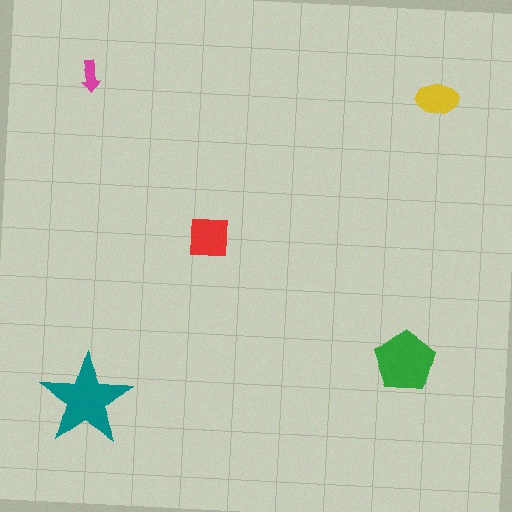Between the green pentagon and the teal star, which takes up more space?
The teal star.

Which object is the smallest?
The magenta arrow.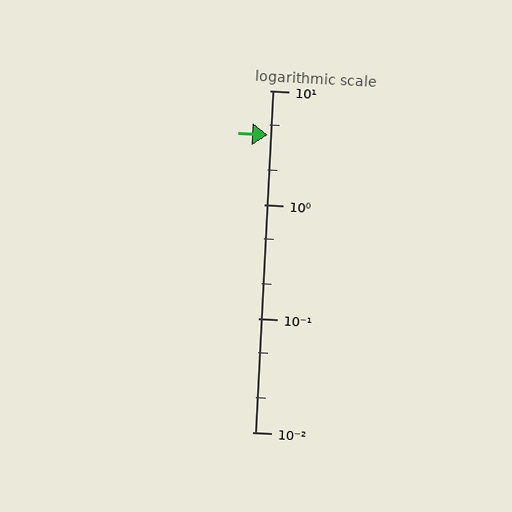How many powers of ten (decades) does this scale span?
The scale spans 3 decades, from 0.01 to 10.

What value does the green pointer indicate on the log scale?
The pointer indicates approximately 4.1.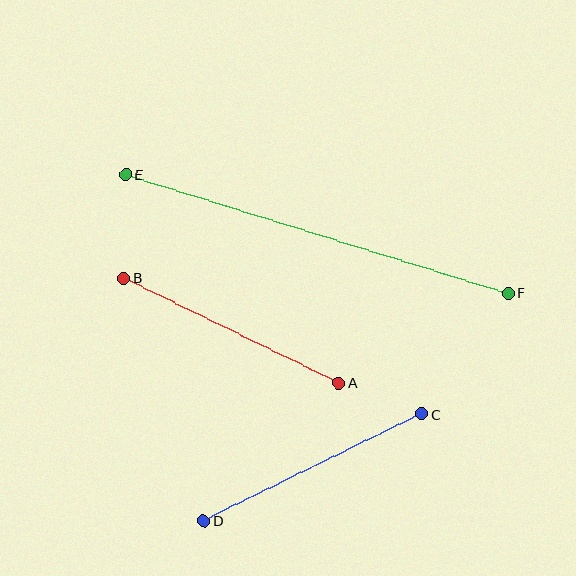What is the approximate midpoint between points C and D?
The midpoint is at approximately (313, 468) pixels.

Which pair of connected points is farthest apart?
Points E and F are farthest apart.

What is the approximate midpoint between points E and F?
The midpoint is at approximately (317, 234) pixels.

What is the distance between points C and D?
The distance is approximately 243 pixels.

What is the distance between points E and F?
The distance is approximately 400 pixels.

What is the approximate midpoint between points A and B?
The midpoint is at approximately (231, 331) pixels.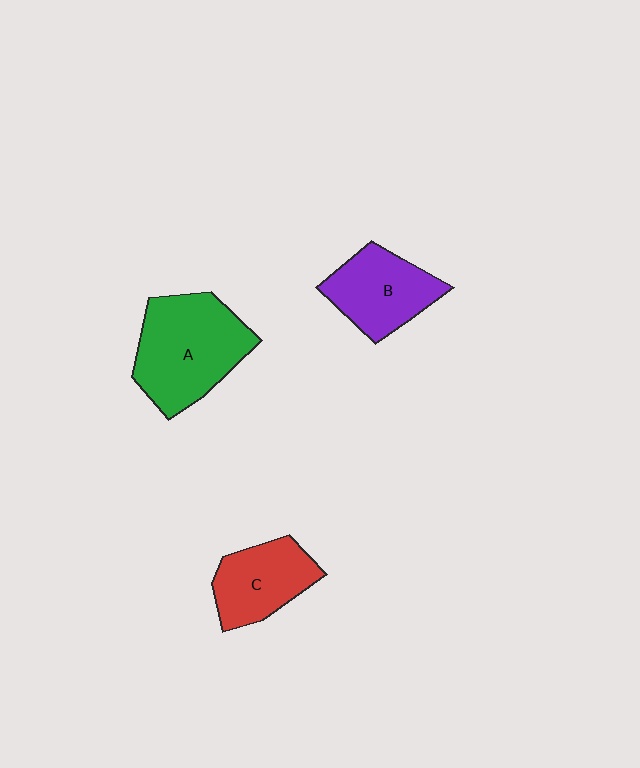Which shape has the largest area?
Shape A (green).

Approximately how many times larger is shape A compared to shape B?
Approximately 1.4 times.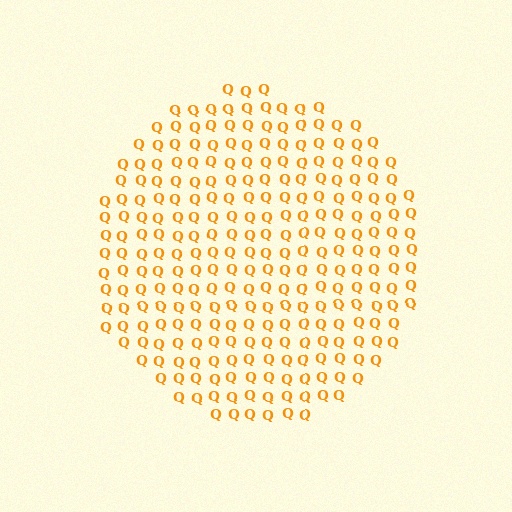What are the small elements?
The small elements are letter Q's.